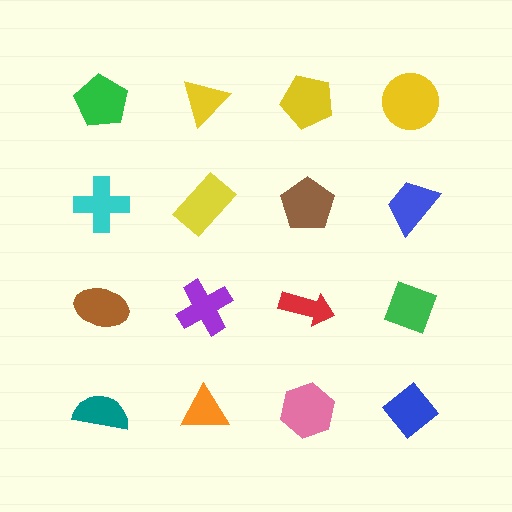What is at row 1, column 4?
A yellow circle.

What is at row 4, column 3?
A pink hexagon.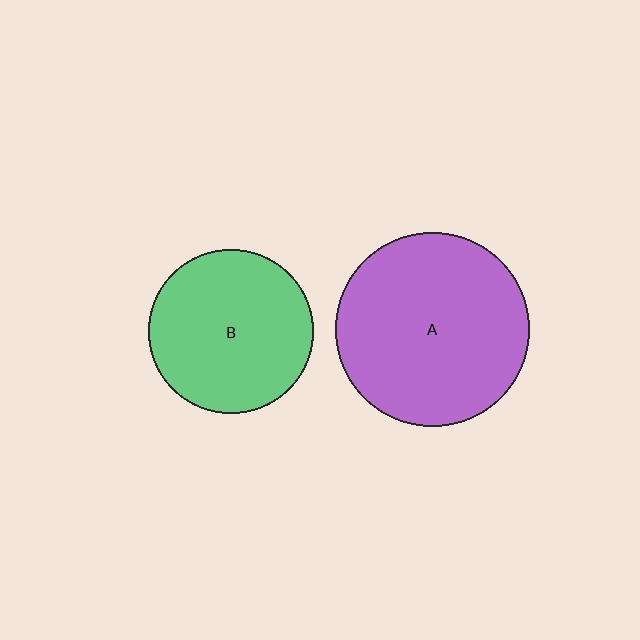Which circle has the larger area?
Circle A (purple).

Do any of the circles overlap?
No, none of the circles overlap.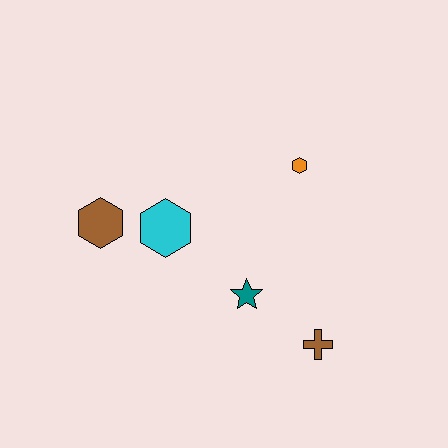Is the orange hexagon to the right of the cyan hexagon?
Yes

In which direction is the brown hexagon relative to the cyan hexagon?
The brown hexagon is to the left of the cyan hexagon.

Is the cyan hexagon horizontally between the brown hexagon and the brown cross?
Yes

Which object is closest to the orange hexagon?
The teal star is closest to the orange hexagon.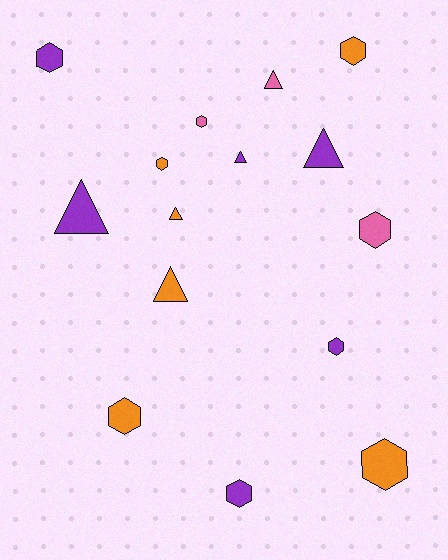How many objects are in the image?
There are 15 objects.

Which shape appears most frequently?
Hexagon, with 9 objects.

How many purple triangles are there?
There are 3 purple triangles.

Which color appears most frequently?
Purple, with 6 objects.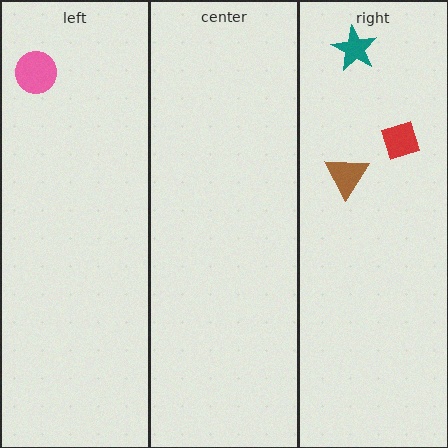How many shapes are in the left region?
1.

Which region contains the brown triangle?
The right region.